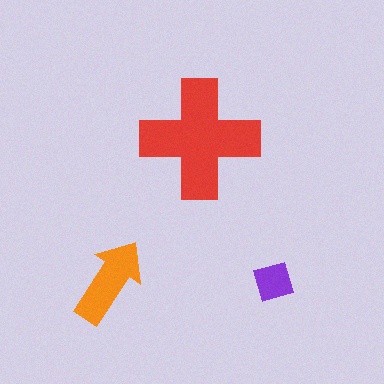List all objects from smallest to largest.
The purple diamond, the orange arrow, the red cross.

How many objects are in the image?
There are 3 objects in the image.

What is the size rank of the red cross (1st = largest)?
1st.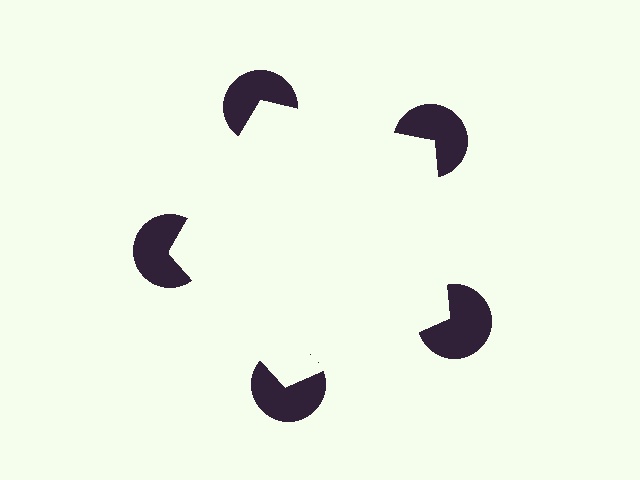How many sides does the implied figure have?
5 sides.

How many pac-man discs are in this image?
There are 5 — one at each vertex of the illusory pentagon.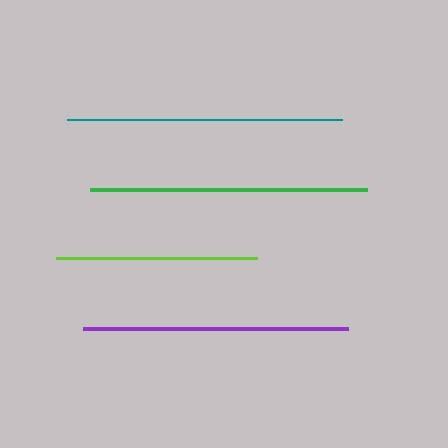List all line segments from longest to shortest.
From longest to shortest: green, teal, purple, lime.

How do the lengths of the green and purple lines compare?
The green and purple lines are approximately the same length.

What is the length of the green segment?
The green segment is approximately 276 pixels long.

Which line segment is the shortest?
The lime line is the shortest at approximately 202 pixels.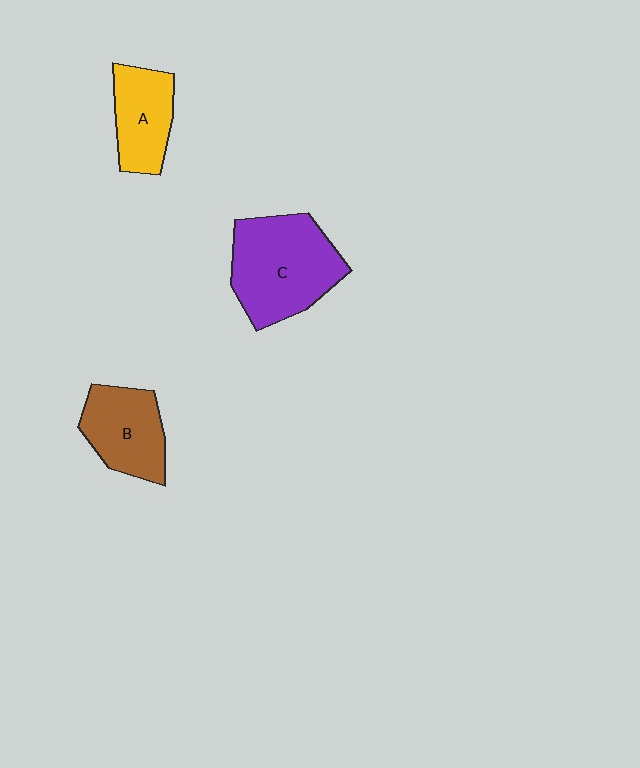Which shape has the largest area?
Shape C (purple).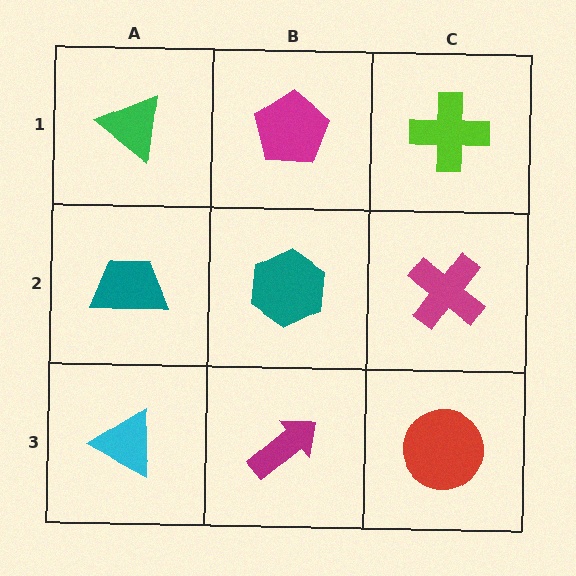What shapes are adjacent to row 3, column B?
A teal hexagon (row 2, column B), a cyan triangle (row 3, column A), a red circle (row 3, column C).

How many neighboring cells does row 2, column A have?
3.